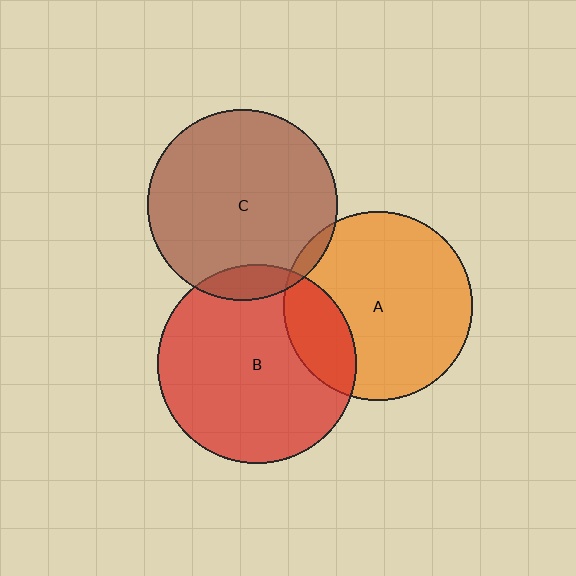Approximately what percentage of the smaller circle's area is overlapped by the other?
Approximately 10%.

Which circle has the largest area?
Circle B (red).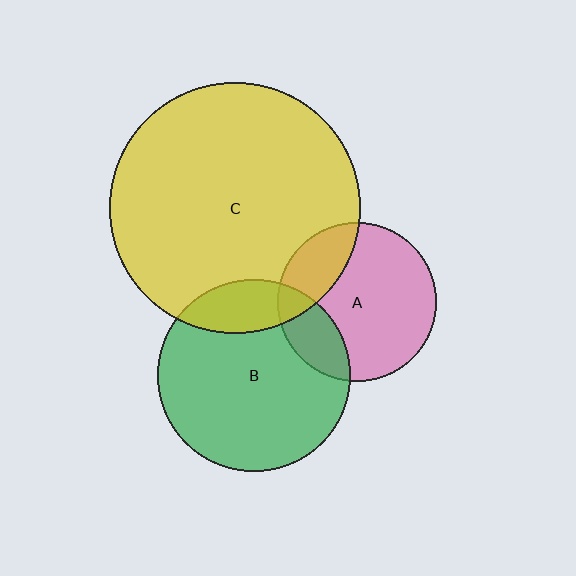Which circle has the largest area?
Circle C (yellow).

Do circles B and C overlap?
Yes.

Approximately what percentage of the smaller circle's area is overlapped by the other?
Approximately 20%.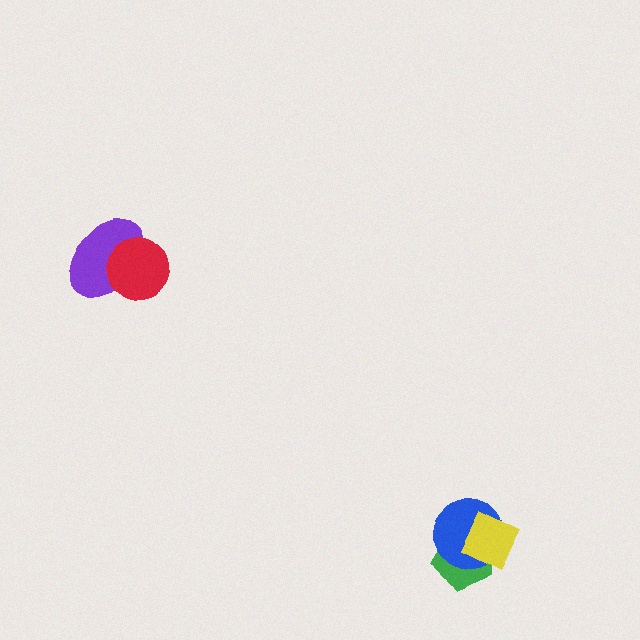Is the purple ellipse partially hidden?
Yes, it is partially covered by another shape.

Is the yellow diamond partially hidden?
No, no other shape covers it.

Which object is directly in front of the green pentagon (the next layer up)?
The blue circle is directly in front of the green pentagon.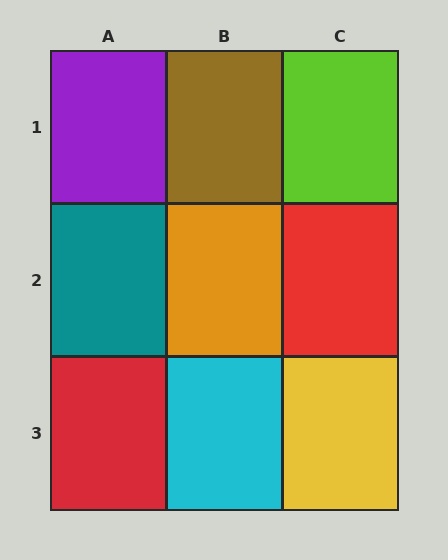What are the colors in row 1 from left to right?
Purple, brown, lime.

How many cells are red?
2 cells are red.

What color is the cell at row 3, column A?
Red.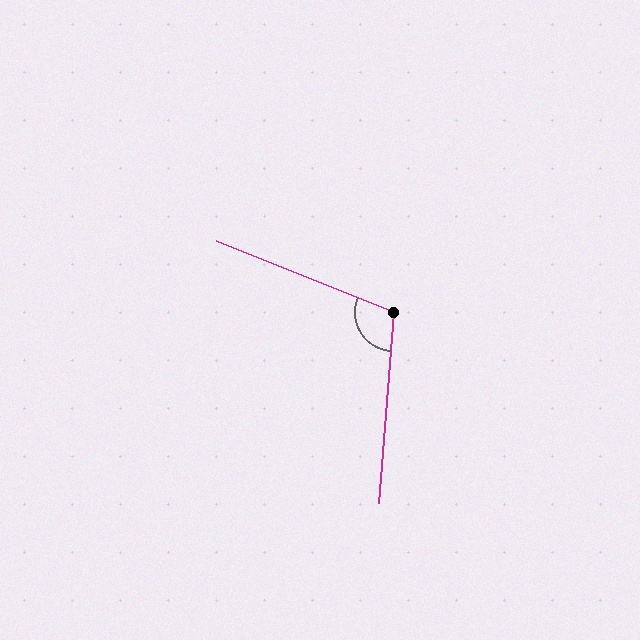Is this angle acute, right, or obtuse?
It is obtuse.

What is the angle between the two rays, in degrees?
Approximately 107 degrees.